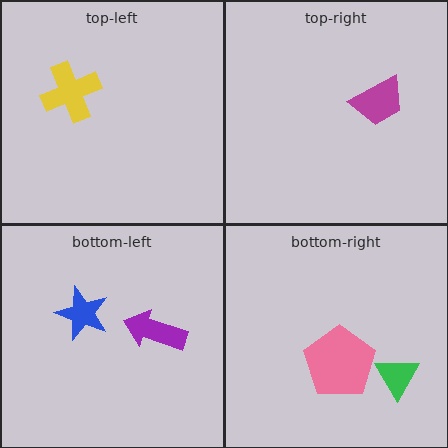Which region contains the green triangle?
The bottom-right region.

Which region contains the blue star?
The bottom-left region.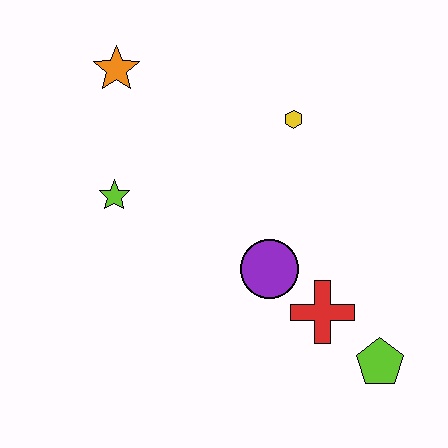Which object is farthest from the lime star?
The lime pentagon is farthest from the lime star.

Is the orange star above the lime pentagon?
Yes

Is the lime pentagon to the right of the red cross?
Yes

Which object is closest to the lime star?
The orange star is closest to the lime star.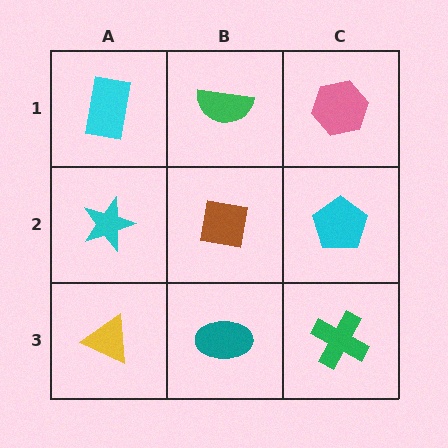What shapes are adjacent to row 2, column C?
A pink hexagon (row 1, column C), a green cross (row 3, column C), a brown square (row 2, column B).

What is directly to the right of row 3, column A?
A teal ellipse.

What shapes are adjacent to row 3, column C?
A cyan pentagon (row 2, column C), a teal ellipse (row 3, column B).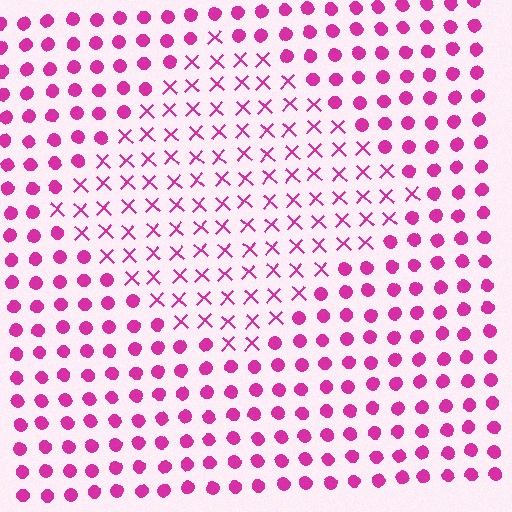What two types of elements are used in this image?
The image uses X marks inside the diamond region and circles outside it.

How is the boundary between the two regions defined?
The boundary is defined by a change in element shape: X marks inside vs. circles outside. All elements share the same color and spacing.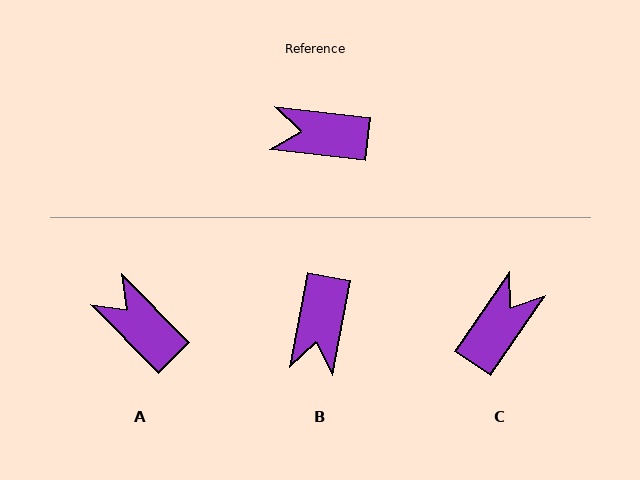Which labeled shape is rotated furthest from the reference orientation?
C, about 117 degrees away.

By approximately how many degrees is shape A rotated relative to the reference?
Approximately 38 degrees clockwise.